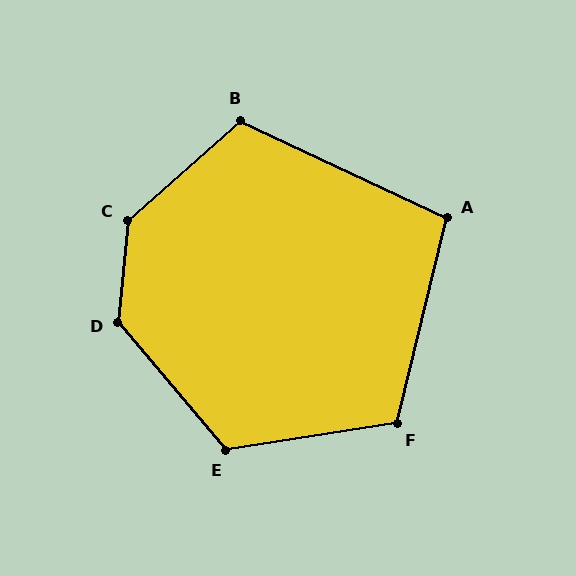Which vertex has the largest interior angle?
C, at approximately 137 degrees.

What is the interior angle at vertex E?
Approximately 121 degrees (obtuse).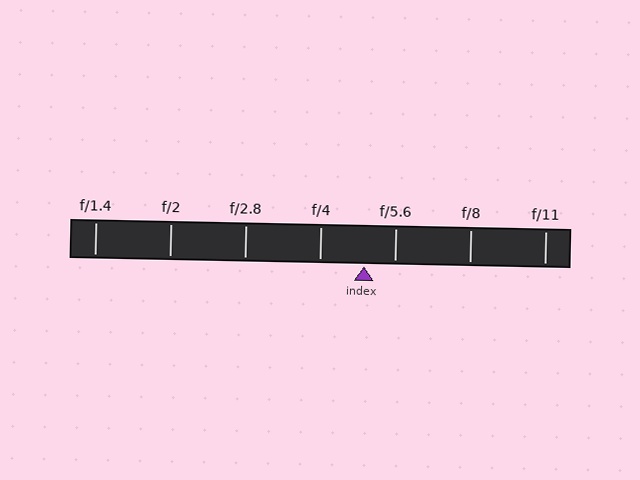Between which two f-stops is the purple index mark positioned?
The index mark is between f/4 and f/5.6.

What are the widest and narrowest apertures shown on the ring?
The widest aperture shown is f/1.4 and the narrowest is f/11.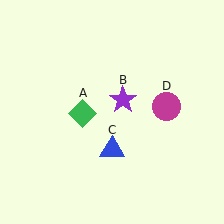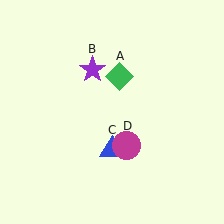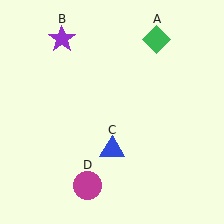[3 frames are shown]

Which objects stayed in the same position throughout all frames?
Blue triangle (object C) remained stationary.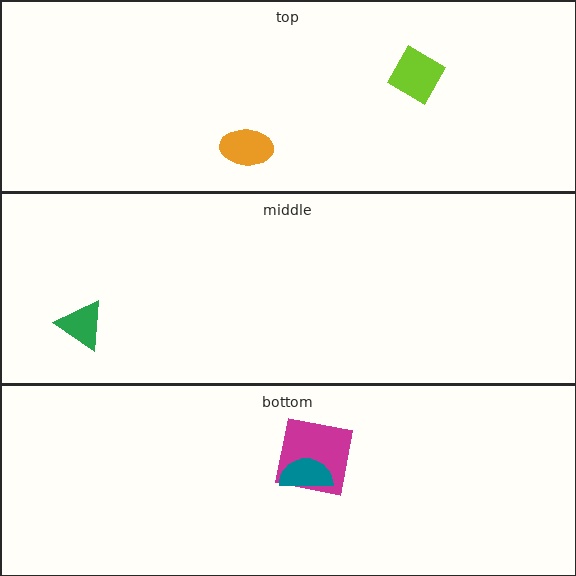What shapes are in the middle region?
The green triangle.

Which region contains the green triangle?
The middle region.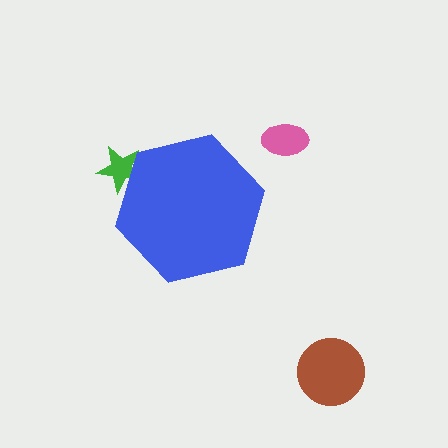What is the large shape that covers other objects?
A blue hexagon.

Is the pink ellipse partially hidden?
No, the pink ellipse is fully visible.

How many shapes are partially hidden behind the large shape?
1 shape is partially hidden.